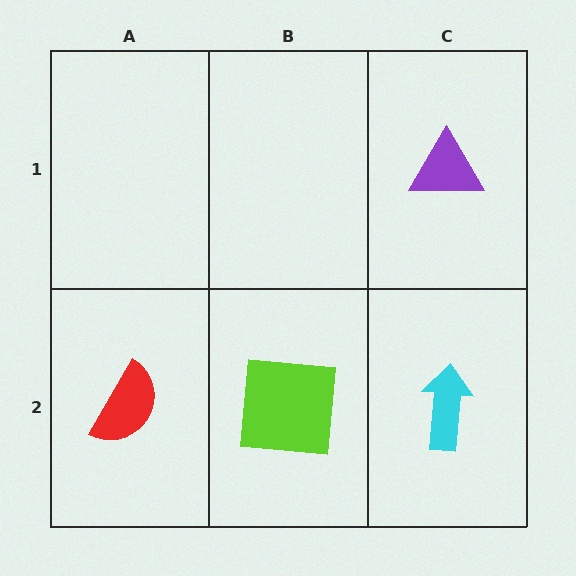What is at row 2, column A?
A red semicircle.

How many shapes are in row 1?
1 shape.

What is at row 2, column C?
A cyan arrow.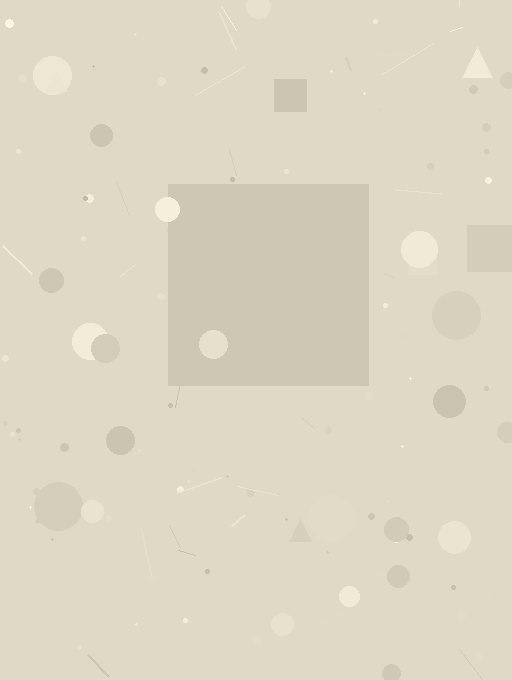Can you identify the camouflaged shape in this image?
The camouflaged shape is a square.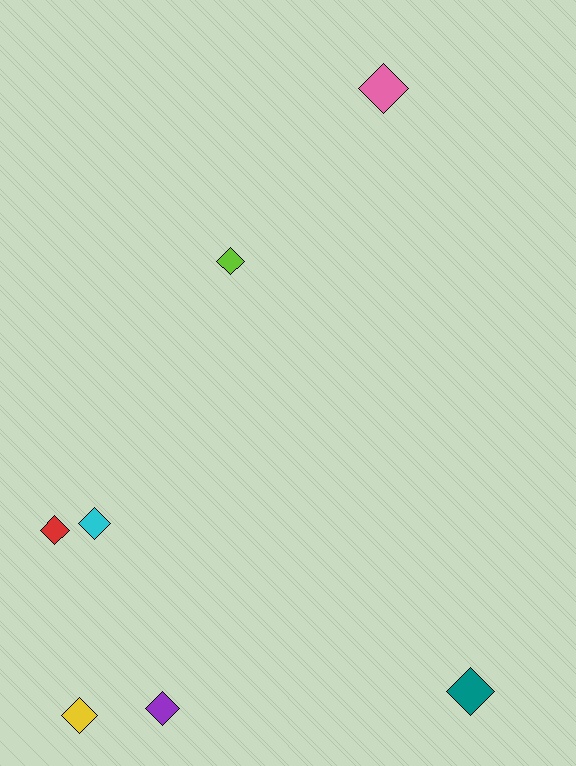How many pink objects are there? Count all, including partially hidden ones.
There is 1 pink object.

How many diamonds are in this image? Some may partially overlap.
There are 7 diamonds.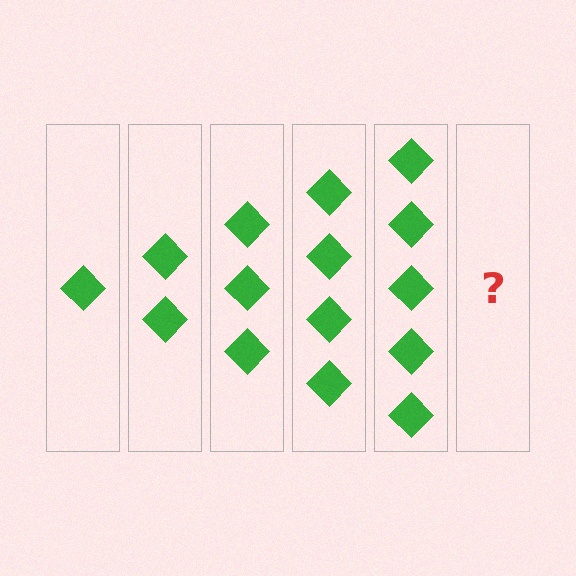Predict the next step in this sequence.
The next step is 6 diamonds.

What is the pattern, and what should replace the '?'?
The pattern is that each step adds one more diamond. The '?' should be 6 diamonds.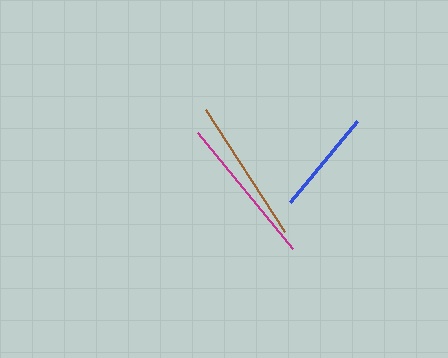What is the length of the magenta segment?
The magenta segment is approximately 150 pixels long.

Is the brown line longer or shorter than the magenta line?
The magenta line is longer than the brown line.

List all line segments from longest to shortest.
From longest to shortest: magenta, brown, blue.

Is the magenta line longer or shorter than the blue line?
The magenta line is longer than the blue line.